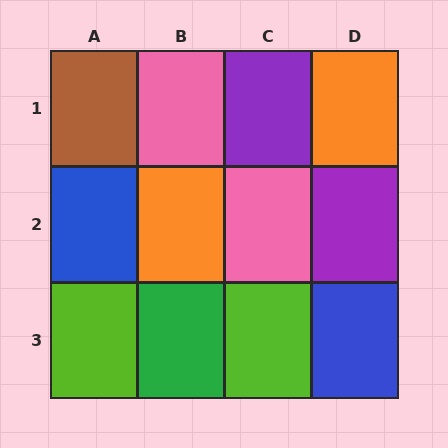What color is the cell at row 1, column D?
Orange.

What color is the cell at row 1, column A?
Brown.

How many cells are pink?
2 cells are pink.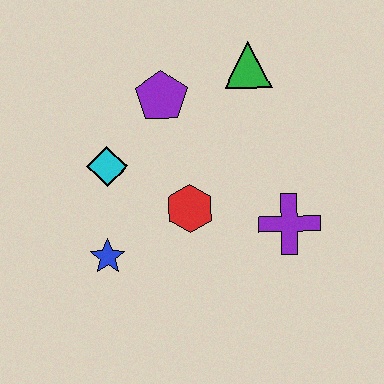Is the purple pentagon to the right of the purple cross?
No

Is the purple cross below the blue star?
No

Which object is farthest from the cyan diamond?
The purple cross is farthest from the cyan diamond.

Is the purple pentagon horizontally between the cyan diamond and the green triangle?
Yes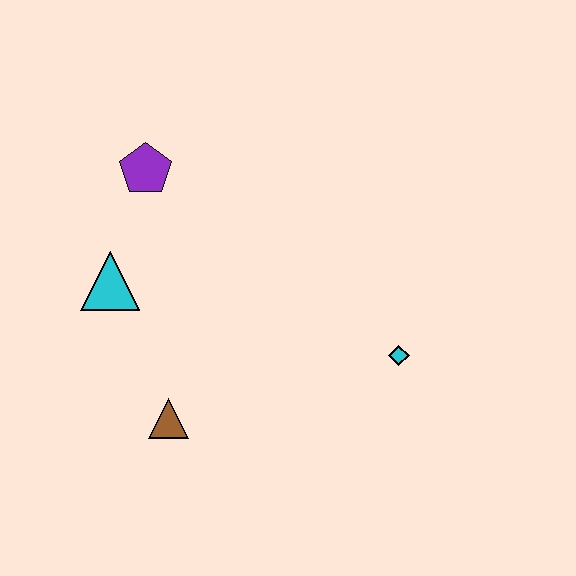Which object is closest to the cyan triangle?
The purple pentagon is closest to the cyan triangle.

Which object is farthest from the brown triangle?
The purple pentagon is farthest from the brown triangle.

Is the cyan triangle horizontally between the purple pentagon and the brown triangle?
No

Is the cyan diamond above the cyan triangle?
No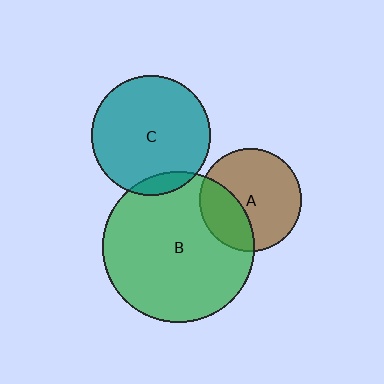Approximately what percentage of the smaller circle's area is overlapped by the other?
Approximately 10%.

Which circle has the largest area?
Circle B (green).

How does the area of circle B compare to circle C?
Approximately 1.6 times.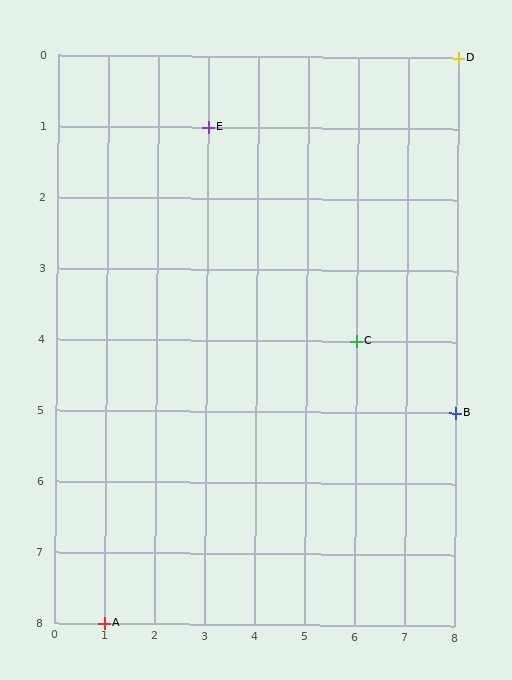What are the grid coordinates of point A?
Point A is at grid coordinates (1, 8).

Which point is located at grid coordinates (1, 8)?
Point A is at (1, 8).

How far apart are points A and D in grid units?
Points A and D are 7 columns and 8 rows apart (about 10.6 grid units diagonally).